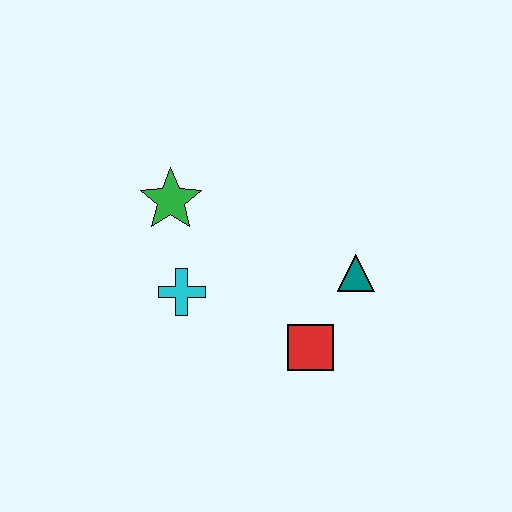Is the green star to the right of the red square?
No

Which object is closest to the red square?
The teal triangle is closest to the red square.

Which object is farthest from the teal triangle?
The green star is farthest from the teal triangle.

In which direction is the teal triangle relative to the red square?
The teal triangle is above the red square.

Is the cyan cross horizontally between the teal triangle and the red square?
No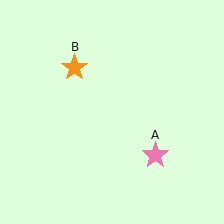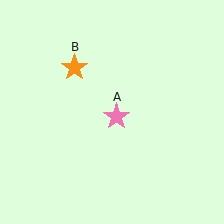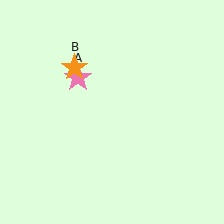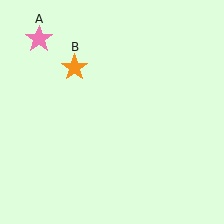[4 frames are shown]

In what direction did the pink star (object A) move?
The pink star (object A) moved up and to the left.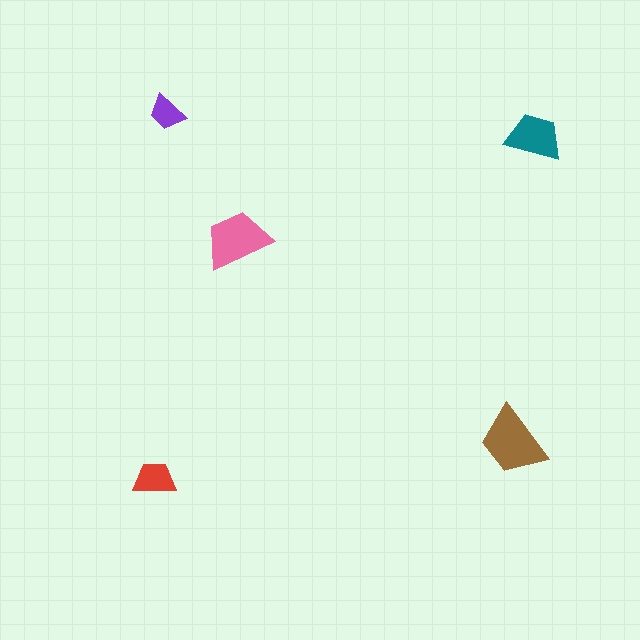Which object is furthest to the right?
The teal trapezoid is rightmost.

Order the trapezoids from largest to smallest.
the brown one, the pink one, the teal one, the red one, the purple one.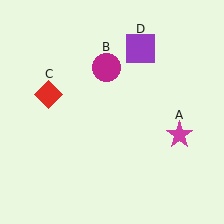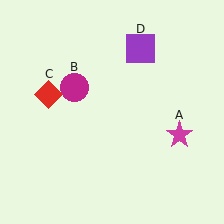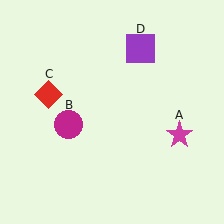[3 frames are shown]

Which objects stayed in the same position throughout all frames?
Magenta star (object A) and red diamond (object C) and purple square (object D) remained stationary.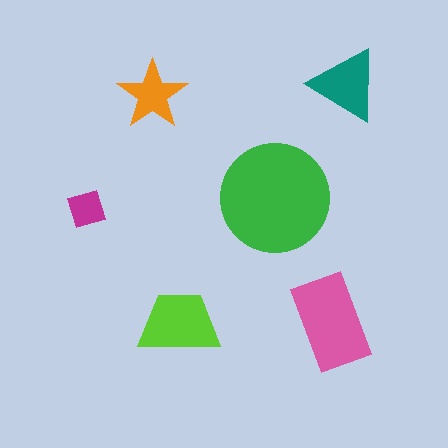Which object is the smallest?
The magenta square.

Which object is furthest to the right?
The teal triangle is rightmost.